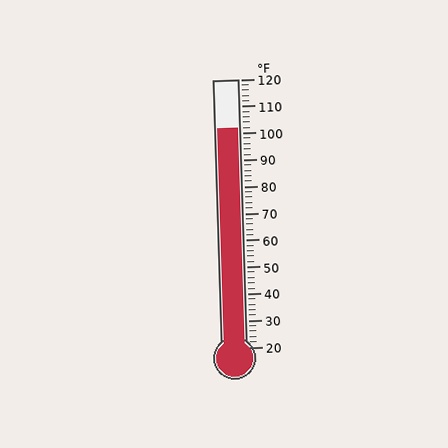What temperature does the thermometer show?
The thermometer shows approximately 102°F.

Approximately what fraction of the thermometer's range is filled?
The thermometer is filled to approximately 80% of its range.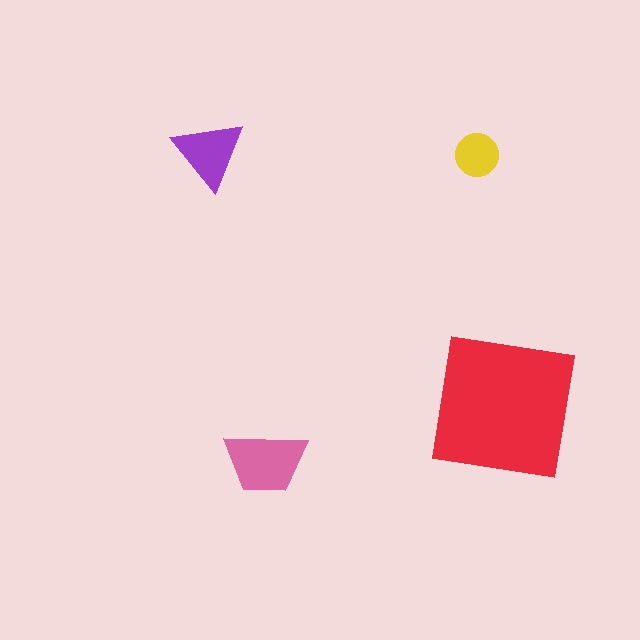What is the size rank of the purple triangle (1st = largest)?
3rd.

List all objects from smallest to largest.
The yellow circle, the purple triangle, the pink trapezoid, the red square.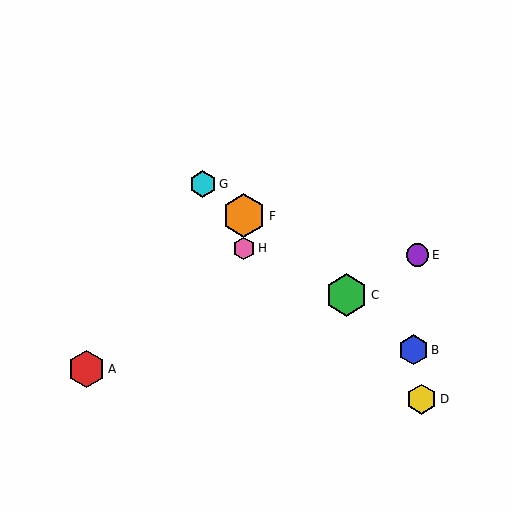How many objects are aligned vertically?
2 objects (F, H) are aligned vertically.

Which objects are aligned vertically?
Objects F, H are aligned vertically.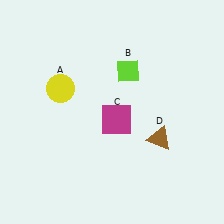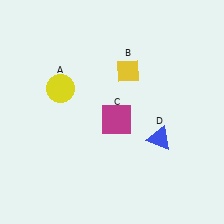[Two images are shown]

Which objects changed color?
B changed from lime to yellow. D changed from brown to blue.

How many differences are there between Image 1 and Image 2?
There are 2 differences between the two images.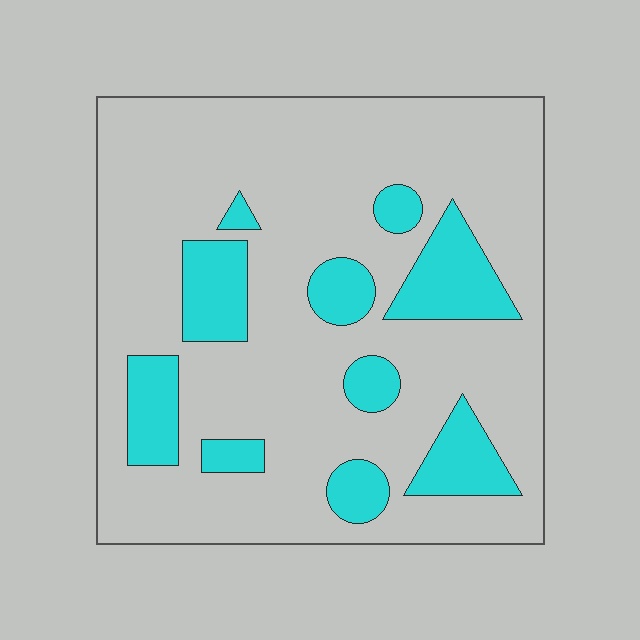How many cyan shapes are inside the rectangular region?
10.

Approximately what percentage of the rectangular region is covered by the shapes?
Approximately 20%.